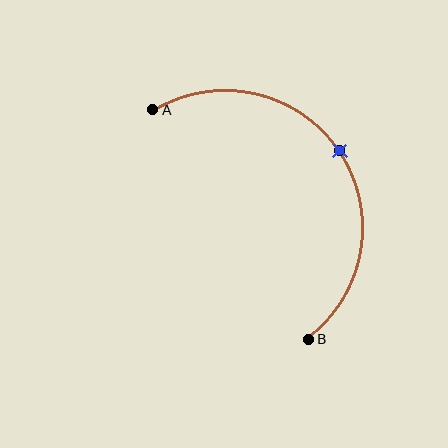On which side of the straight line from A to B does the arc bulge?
The arc bulges above and to the right of the straight line connecting A and B.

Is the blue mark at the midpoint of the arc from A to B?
Yes. The blue mark lies on the arc at equal arc-length from both A and B — it is the arc midpoint.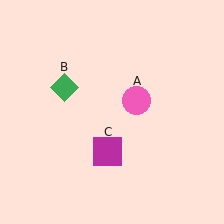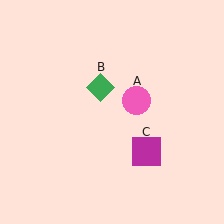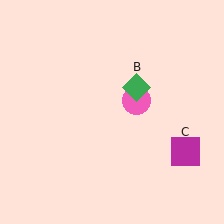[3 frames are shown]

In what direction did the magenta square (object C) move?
The magenta square (object C) moved right.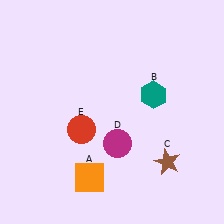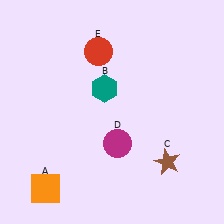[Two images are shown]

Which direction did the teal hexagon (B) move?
The teal hexagon (B) moved left.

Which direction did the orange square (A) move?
The orange square (A) moved left.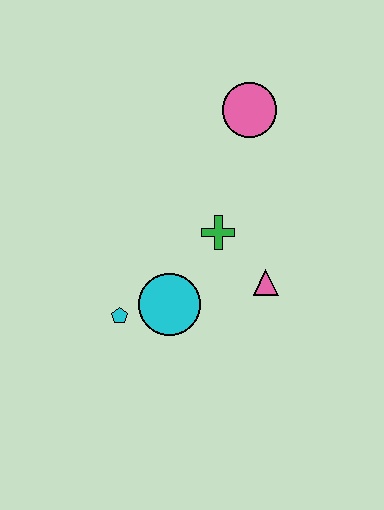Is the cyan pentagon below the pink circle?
Yes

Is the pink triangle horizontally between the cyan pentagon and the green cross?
No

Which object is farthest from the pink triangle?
The pink circle is farthest from the pink triangle.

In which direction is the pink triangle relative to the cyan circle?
The pink triangle is to the right of the cyan circle.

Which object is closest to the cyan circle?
The cyan pentagon is closest to the cyan circle.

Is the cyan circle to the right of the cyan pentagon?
Yes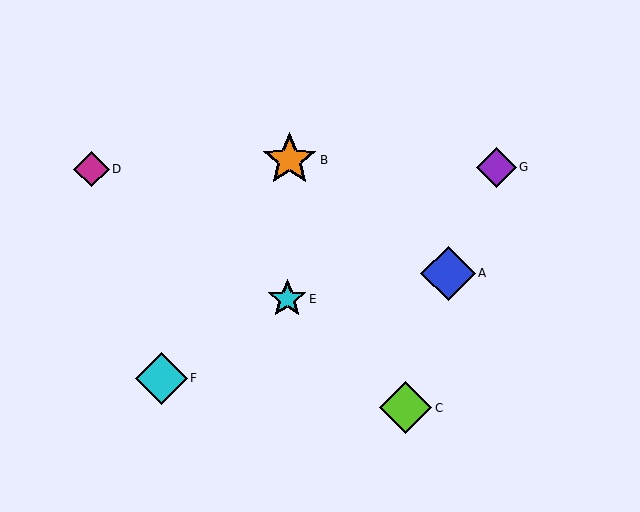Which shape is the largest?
The blue diamond (labeled A) is the largest.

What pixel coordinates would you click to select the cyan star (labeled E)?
Click at (287, 299) to select the cyan star E.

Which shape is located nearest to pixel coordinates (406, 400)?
The lime diamond (labeled C) at (406, 408) is nearest to that location.